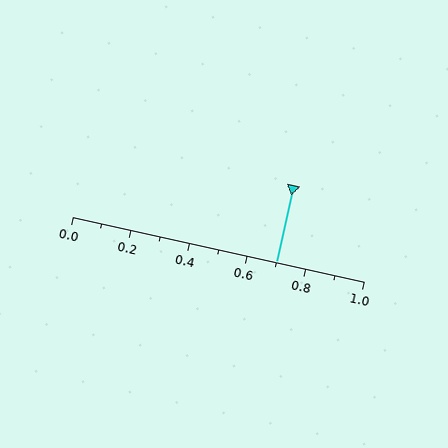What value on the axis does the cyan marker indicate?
The marker indicates approximately 0.7.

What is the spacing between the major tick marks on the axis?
The major ticks are spaced 0.2 apart.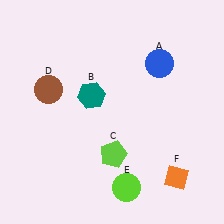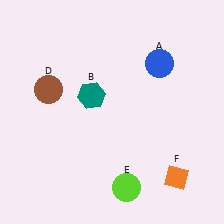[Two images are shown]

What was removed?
The lime pentagon (C) was removed in Image 2.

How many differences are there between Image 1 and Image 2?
There is 1 difference between the two images.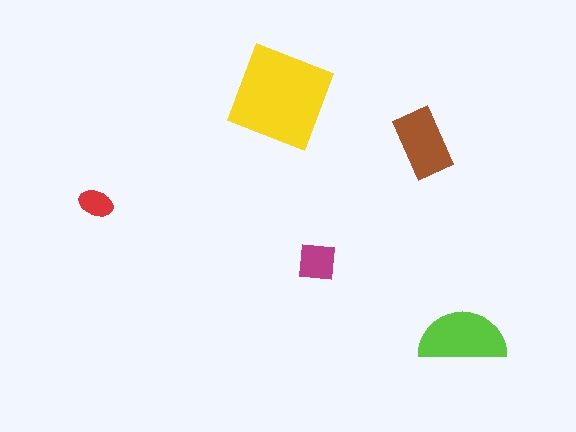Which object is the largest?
The yellow square.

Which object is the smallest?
The red ellipse.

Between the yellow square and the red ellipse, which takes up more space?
The yellow square.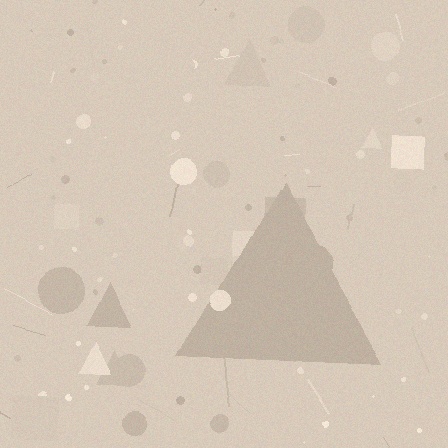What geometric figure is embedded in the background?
A triangle is embedded in the background.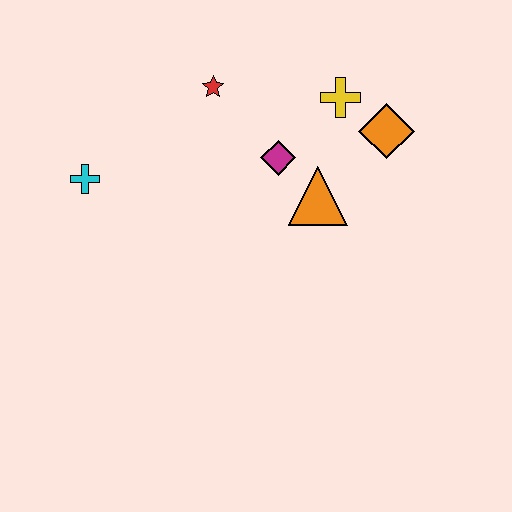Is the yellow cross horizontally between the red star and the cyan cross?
No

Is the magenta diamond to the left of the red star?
No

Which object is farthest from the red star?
The orange diamond is farthest from the red star.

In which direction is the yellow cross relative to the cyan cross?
The yellow cross is to the right of the cyan cross.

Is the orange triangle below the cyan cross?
Yes